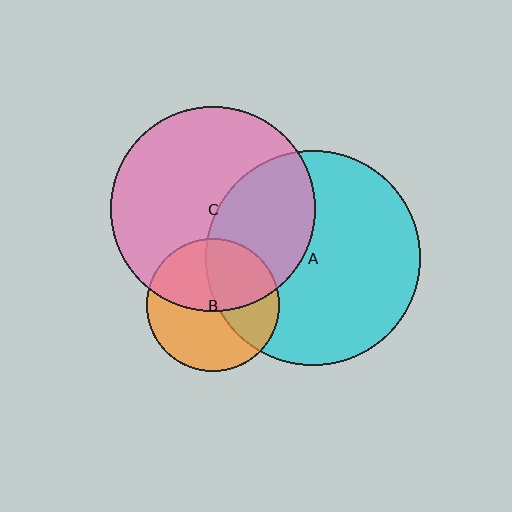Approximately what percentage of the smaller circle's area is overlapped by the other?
Approximately 35%.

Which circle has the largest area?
Circle A (cyan).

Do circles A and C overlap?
Yes.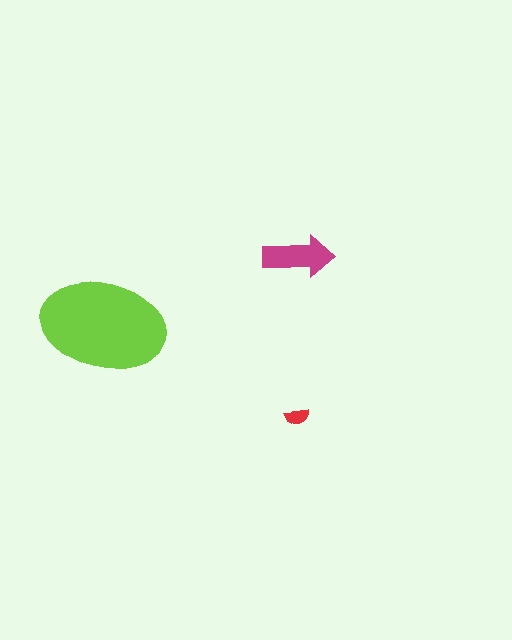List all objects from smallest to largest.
The red semicircle, the magenta arrow, the lime ellipse.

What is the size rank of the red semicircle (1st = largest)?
3rd.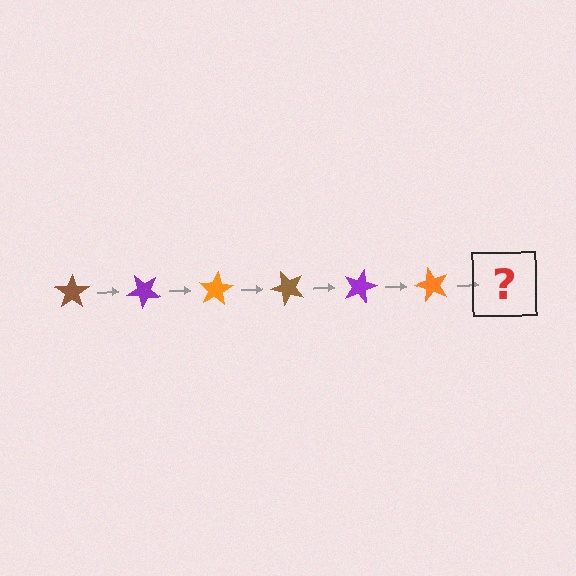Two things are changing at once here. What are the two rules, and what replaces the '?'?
The two rules are that it rotates 40 degrees each step and the color cycles through brown, purple, and orange. The '?' should be a brown star, rotated 240 degrees from the start.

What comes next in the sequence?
The next element should be a brown star, rotated 240 degrees from the start.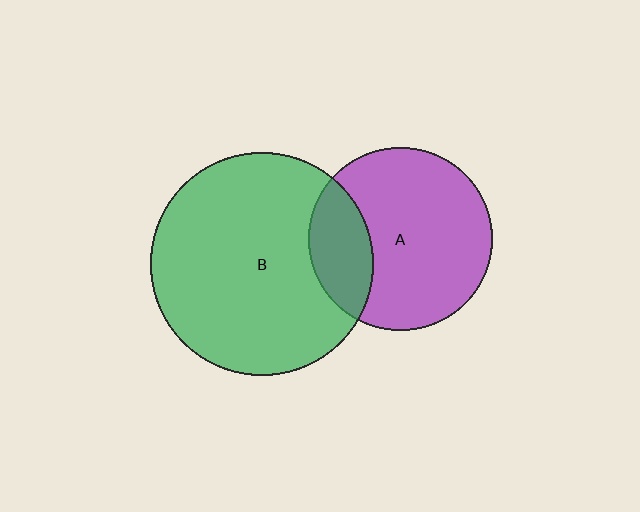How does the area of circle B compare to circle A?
Approximately 1.5 times.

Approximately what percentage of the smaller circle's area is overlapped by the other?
Approximately 25%.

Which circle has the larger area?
Circle B (green).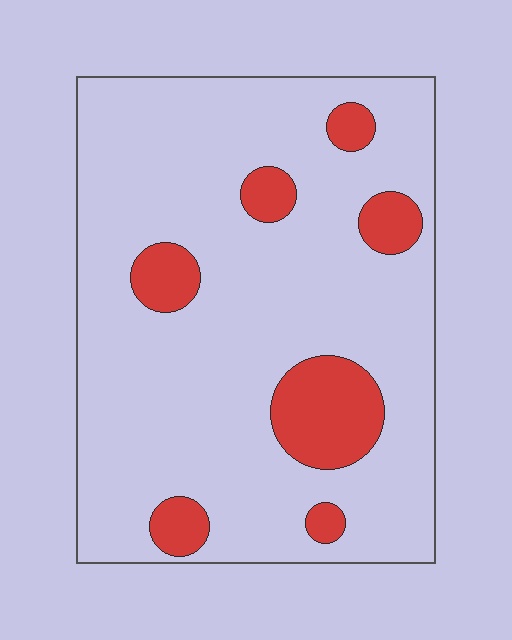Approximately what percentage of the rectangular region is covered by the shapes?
Approximately 15%.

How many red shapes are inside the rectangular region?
7.